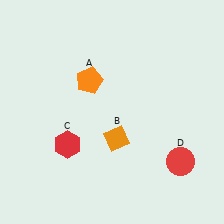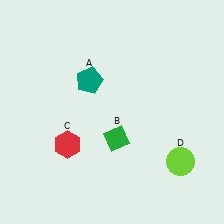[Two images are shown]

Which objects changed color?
A changed from orange to teal. B changed from orange to green. D changed from red to lime.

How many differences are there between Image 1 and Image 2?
There are 3 differences between the two images.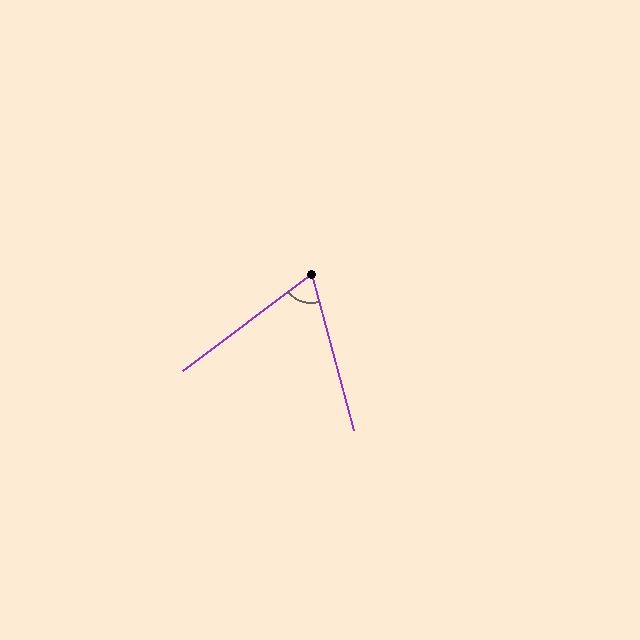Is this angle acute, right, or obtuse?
It is acute.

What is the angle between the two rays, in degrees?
Approximately 68 degrees.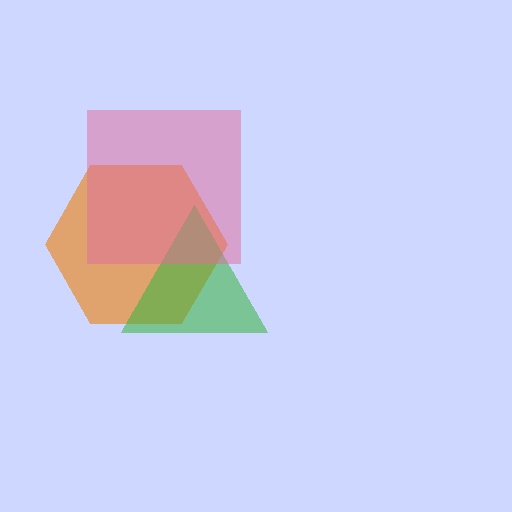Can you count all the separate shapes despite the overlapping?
Yes, there are 3 separate shapes.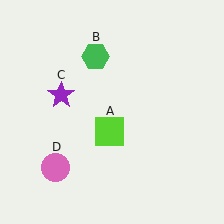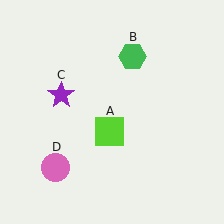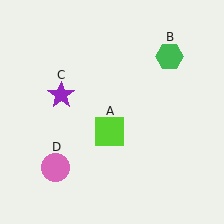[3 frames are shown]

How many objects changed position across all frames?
1 object changed position: green hexagon (object B).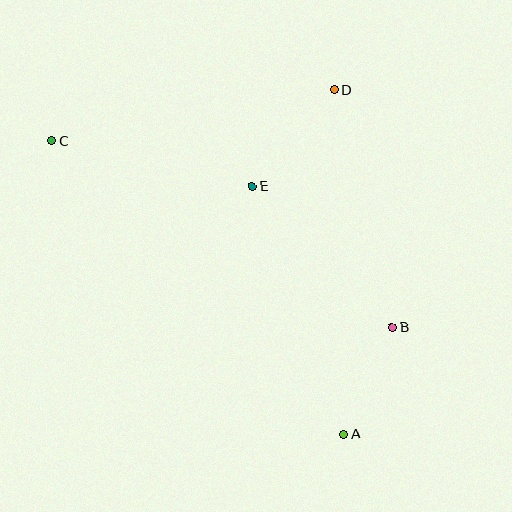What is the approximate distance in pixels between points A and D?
The distance between A and D is approximately 345 pixels.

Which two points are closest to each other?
Points A and B are closest to each other.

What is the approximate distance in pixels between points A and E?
The distance between A and E is approximately 264 pixels.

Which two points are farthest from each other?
Points A and C are farthest from each other.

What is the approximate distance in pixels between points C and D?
The distance between C and D is approximately 287 pixels.